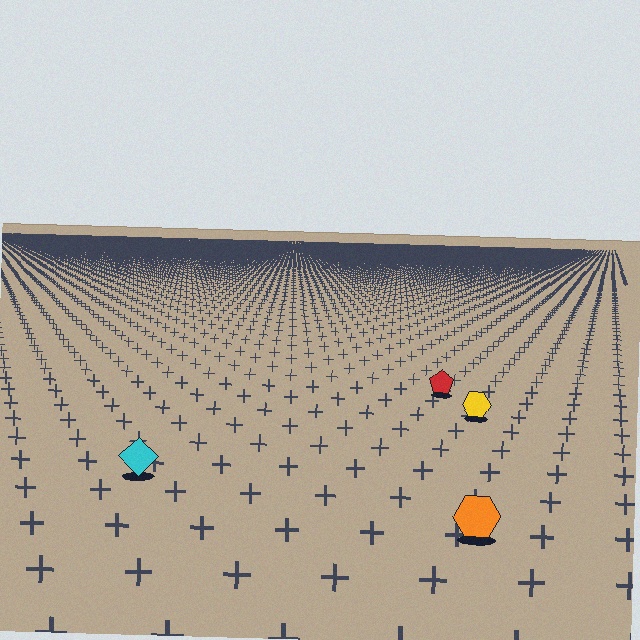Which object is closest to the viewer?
The orange hexagon is closest. The texture marks near it are larger and more spread out.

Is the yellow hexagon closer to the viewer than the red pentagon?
Yes. The yellow hexagon is closer — you can tell from the texture gradient: the ground texture is coarser near it.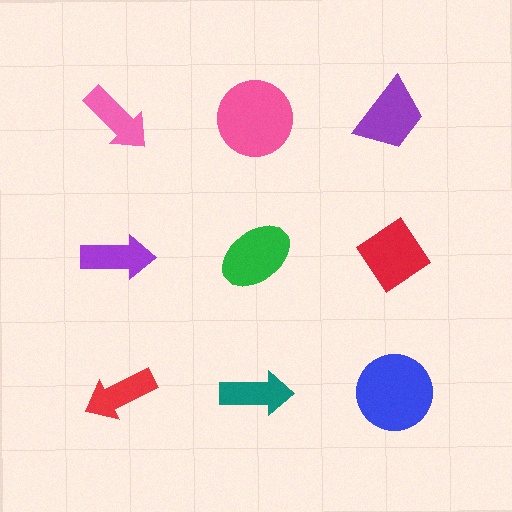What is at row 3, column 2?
A teal arrow.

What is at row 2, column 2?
A green ellipse.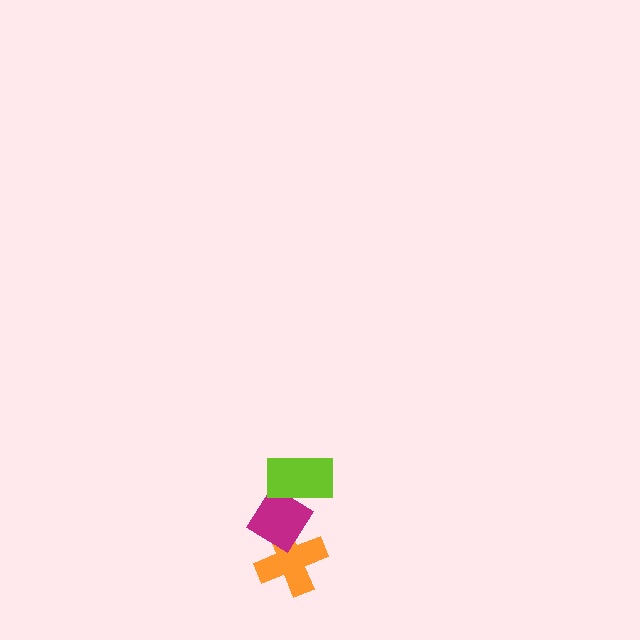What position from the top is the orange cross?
The orange cross is 3rd from the top.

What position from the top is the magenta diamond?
The magenta diamond is 2nd from the top.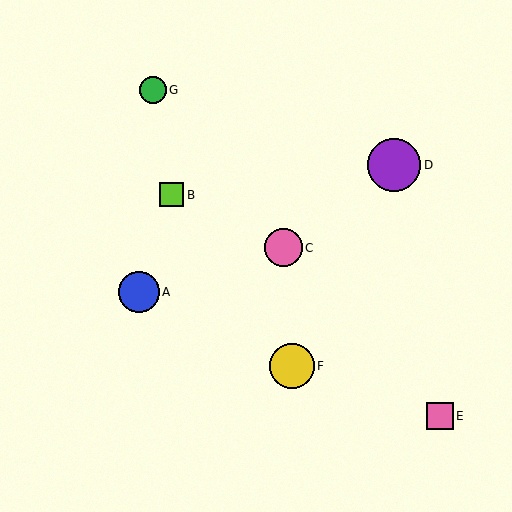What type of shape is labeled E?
Shape E is a pink square.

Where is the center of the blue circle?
The center of the blue circle is at (139, 292).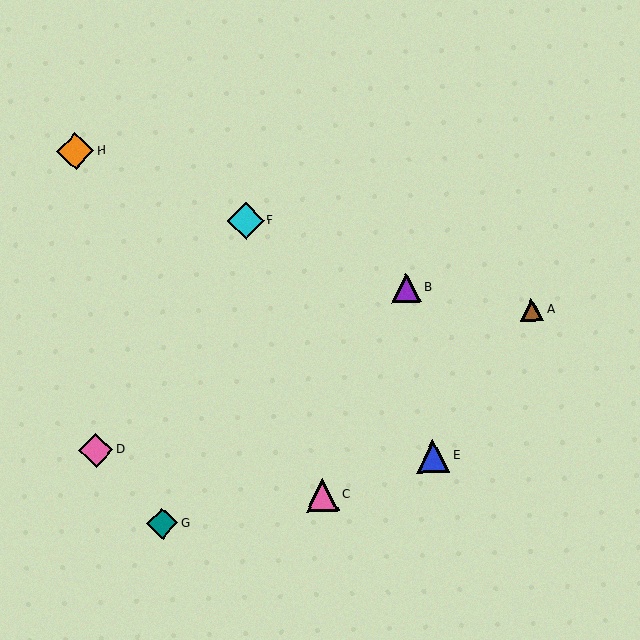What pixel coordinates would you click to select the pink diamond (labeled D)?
Click at (96, 450) to select the pink diamond D.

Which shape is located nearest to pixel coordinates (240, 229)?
The cyan diamond (labeled F) at (246, 221) is nearest to that location.